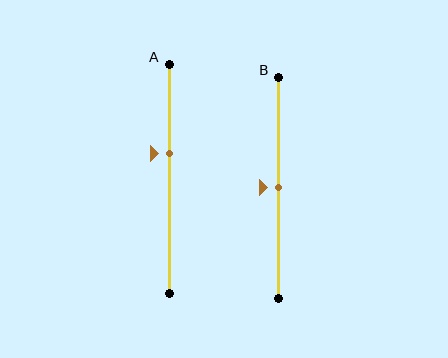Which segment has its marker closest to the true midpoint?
Segment B has its marker closest to the true midpoint.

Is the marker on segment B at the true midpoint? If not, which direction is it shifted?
Yes, the marker on segment B is at the true midpoint.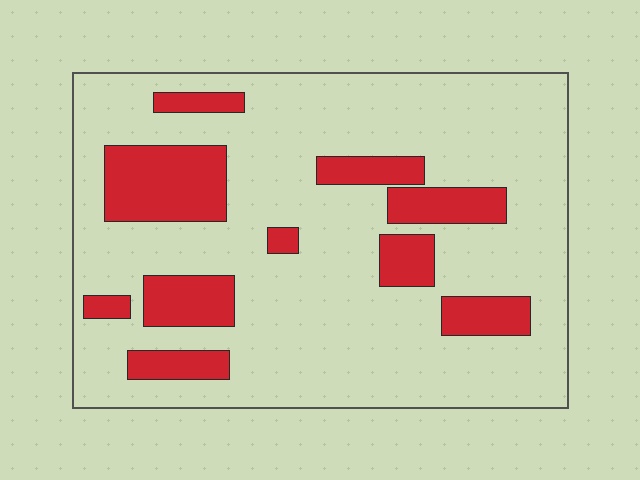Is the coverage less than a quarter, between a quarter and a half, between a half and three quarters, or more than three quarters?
Less than a quarter.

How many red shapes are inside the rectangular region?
10.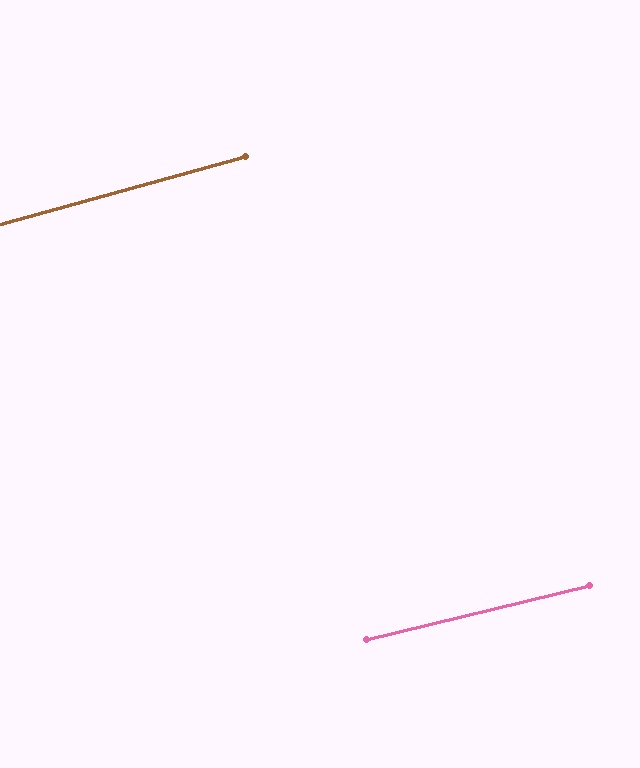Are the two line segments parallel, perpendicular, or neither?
Parallel — their directions differ by only 1.6°.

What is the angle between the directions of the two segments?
Approximately 2 degrees.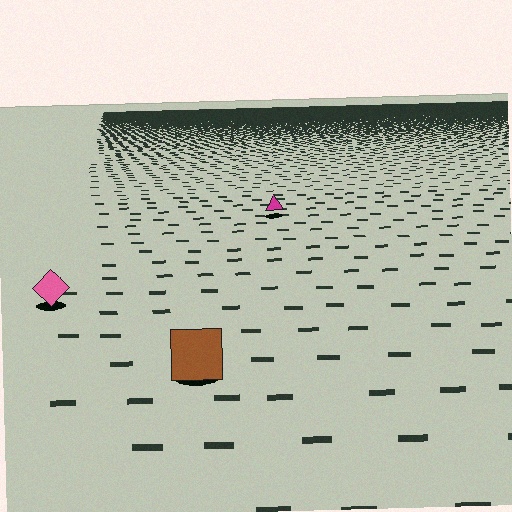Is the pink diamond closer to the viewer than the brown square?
No. The brown square is closer — you can tell from the texture gradient: the ground texture is coarser near it.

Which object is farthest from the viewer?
The magenta triangle is farthest from the viewer. It appears smaller and the ground texture around it is denser.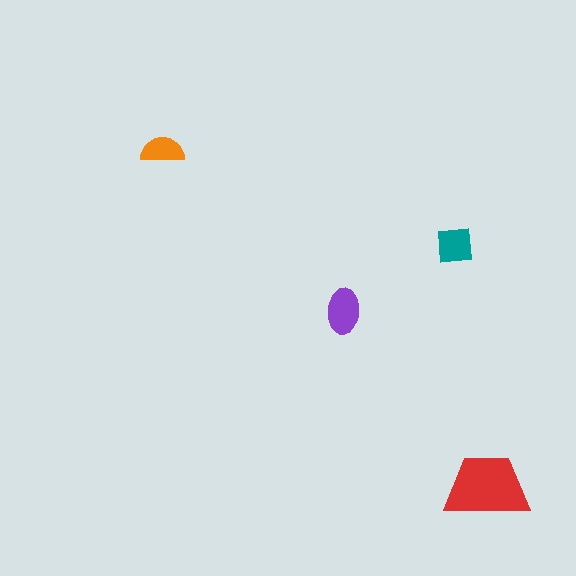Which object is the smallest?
The orange semicircle.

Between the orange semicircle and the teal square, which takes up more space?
The teal square.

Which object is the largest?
The red trapezoid.